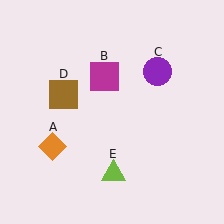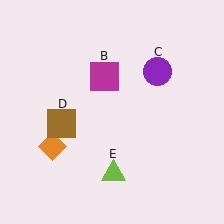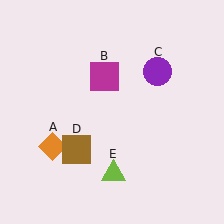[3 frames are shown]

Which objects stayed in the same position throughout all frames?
Orange diamond (object A) and magenta square (object B) and purple circle (object C) and lime triangle (object E) remained stationary.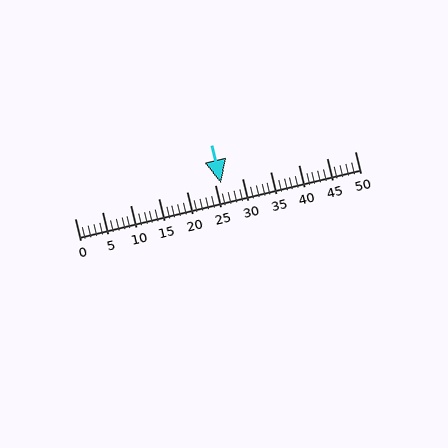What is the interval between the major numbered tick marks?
The major tick marks are spaced 5 units apart.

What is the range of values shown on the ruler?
The ruler shows values from 0 to 50.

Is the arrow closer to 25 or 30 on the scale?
The arrow is closer to 25.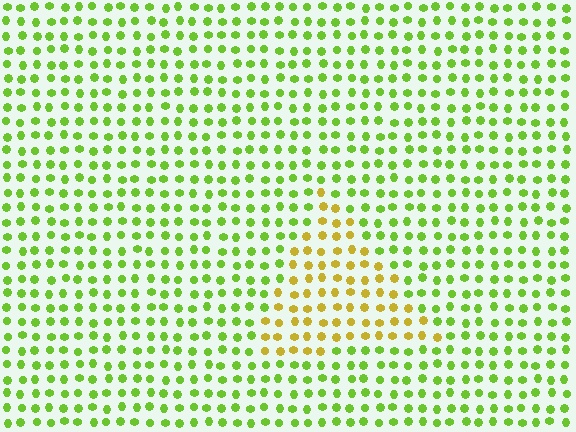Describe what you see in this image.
The image is filled with small lime elements in a uniform arrangement. A triangle-shaped region is visible where the elements are tinted to a slightly different hue, forming a subtle color boundary.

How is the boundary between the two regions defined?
The boundary is defined purely by a slight shift in hue (about 44 degrees). Spacing, size, and orientation are identical on both sides.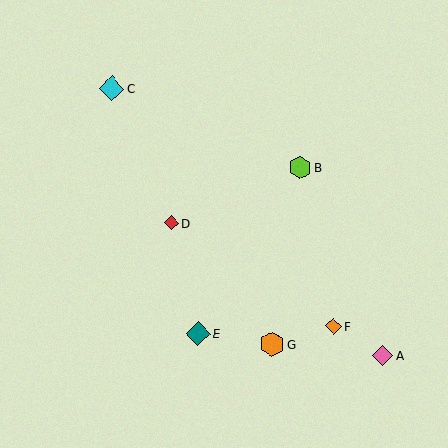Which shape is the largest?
The cyan diamond (labeled C) is the largest.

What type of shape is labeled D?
Shape D is a red diamond.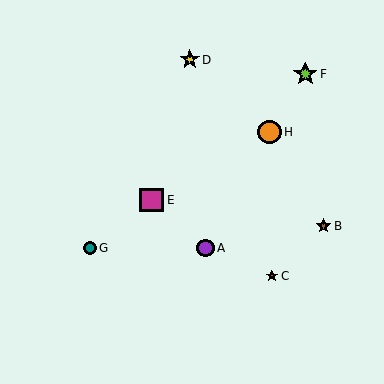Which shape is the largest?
The lime star (labeled F) is the largest.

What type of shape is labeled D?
Shape D is a yellow star.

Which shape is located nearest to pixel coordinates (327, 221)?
The brown star (labeled B) at (324, 226) is nearest to that location.